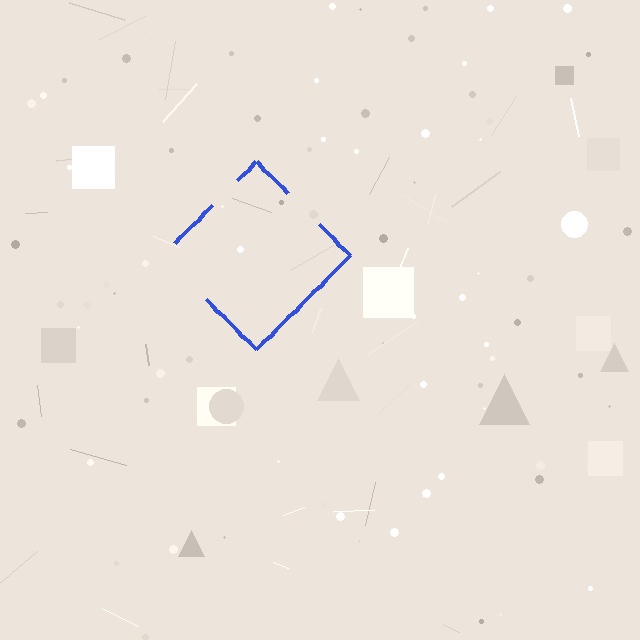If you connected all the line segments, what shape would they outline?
They would outline a diamond.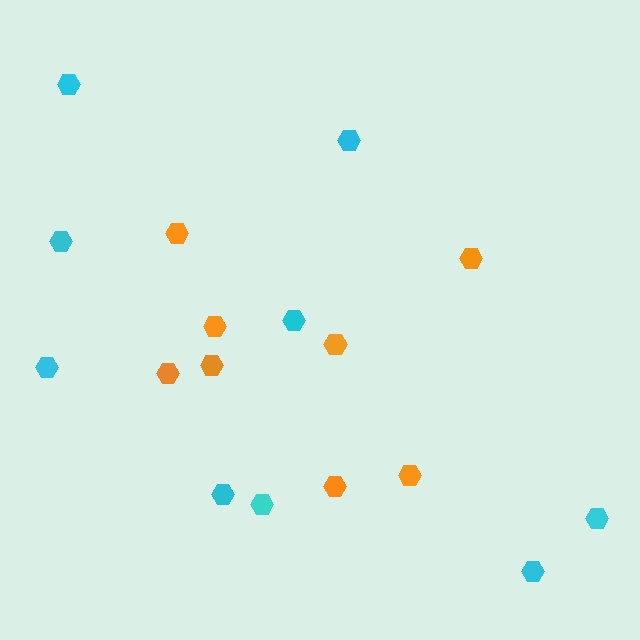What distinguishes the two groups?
There are 2 groups: one group of cyan hexagons (9) and one group of orange hexagons (8).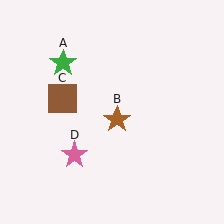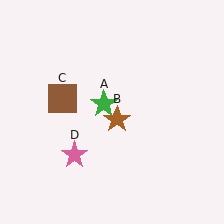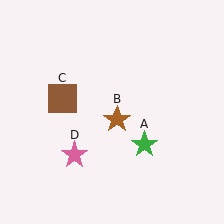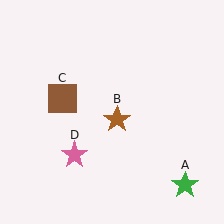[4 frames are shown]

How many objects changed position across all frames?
1 object changed position: green star (object A).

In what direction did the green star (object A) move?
The green star (object A) moved down and to the right.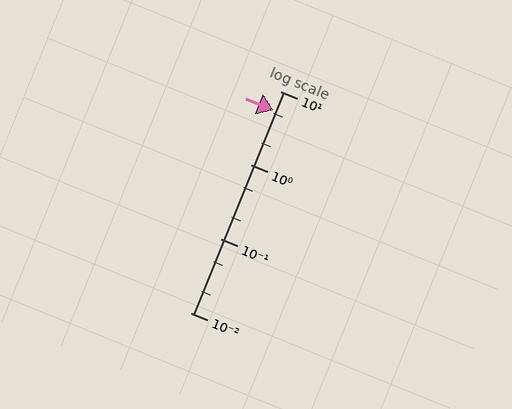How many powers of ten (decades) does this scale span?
The scale spans 3 decades, from 0.01 to 10.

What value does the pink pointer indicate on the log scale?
The pointer indicates approximately 5.5.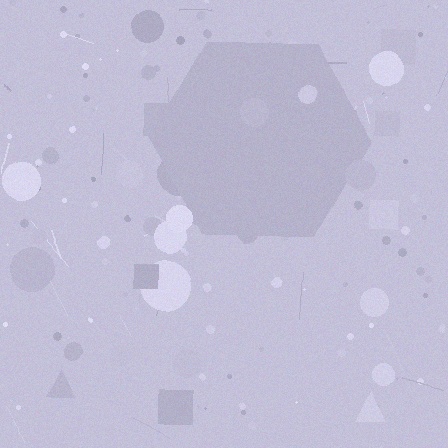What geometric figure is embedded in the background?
A hexagon is embedded in the background.